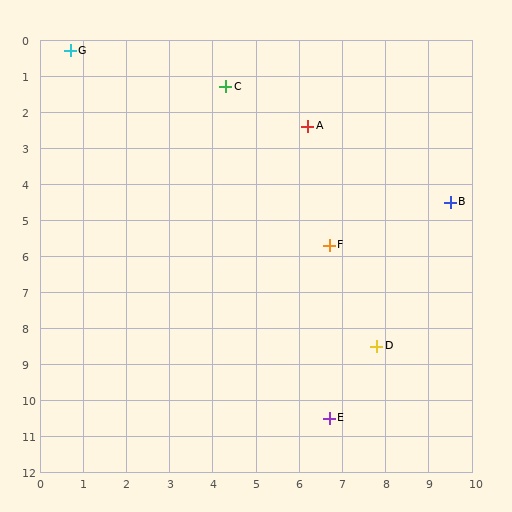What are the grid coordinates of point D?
Point D is at approximately (7.8, 8.5).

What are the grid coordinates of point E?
Point E is at approximately (6.7, 10.5).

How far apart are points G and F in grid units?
Points G and F are about 8.1 grid units apart.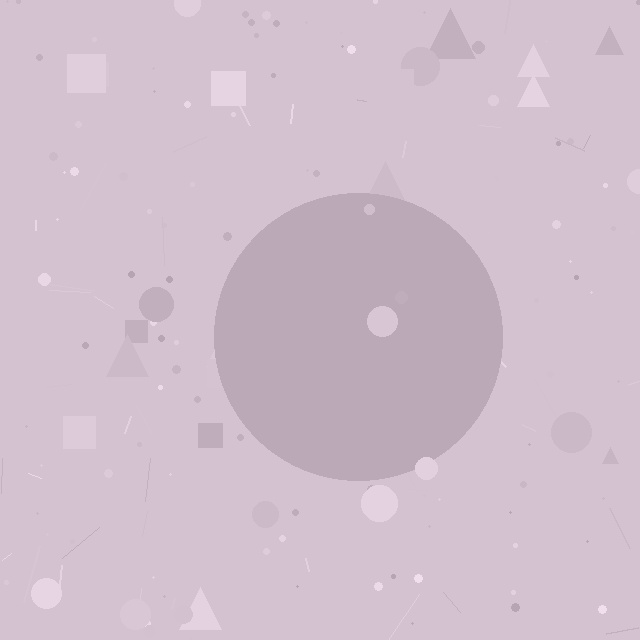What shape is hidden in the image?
A circle is hidden in the image.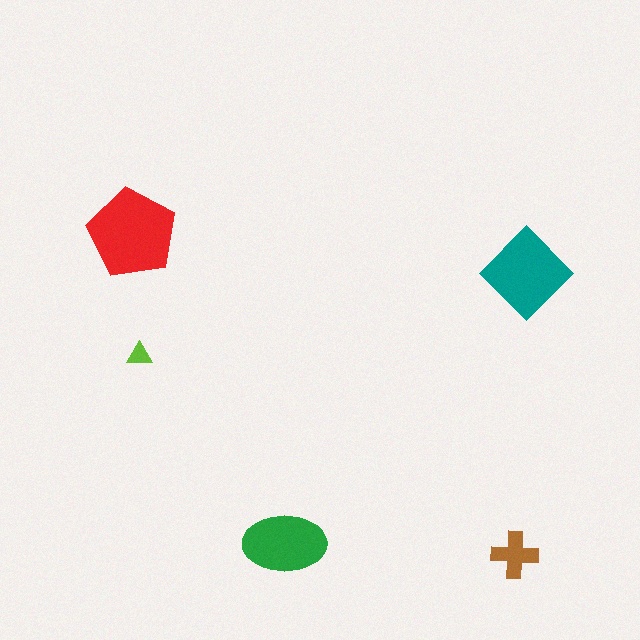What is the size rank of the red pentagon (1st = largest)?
1st.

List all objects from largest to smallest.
The red pentagon, the teal diamond, the green ellipse, the brown cross, the lime triangle.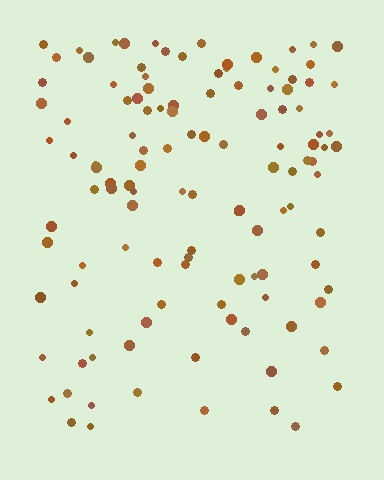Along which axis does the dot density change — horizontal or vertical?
Vertical.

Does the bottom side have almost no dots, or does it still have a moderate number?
Still a moderate number, just noticeably fewer than the top.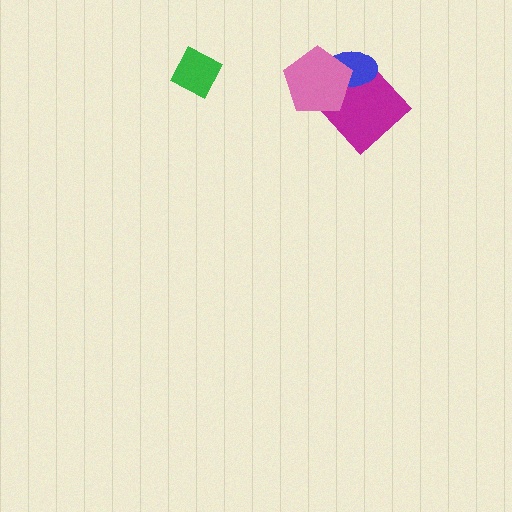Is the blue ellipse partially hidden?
Yes, it is partially covered by another shape.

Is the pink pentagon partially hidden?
No, no other shape covers it.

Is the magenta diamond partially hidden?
Yes, it is partially covered by another shape.